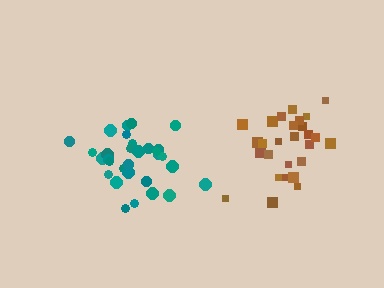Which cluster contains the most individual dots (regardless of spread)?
Teal (31).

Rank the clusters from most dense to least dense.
teal, brown.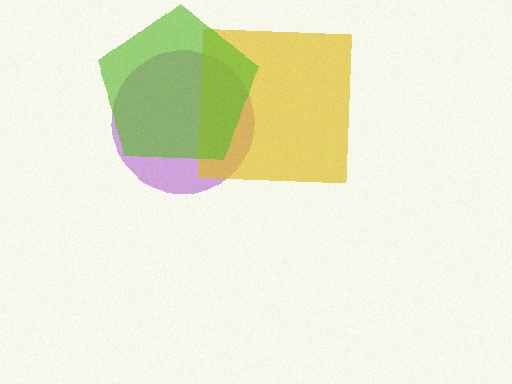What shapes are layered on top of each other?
The layered shapes are: a purple circle, a yellow square, a lime pentagon.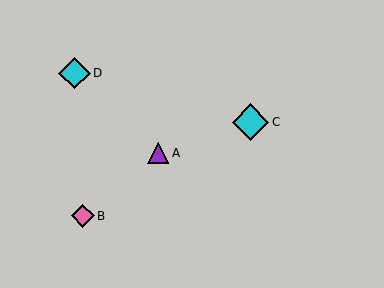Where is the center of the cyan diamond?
The center of the cyan diamond is at (251, 122).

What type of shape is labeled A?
Shape A is a purple triangle.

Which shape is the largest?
The cyan diamond (labeled C) is the largest.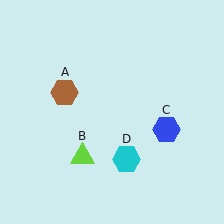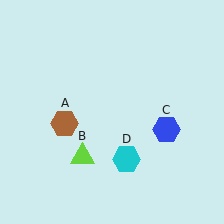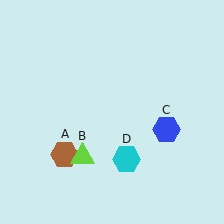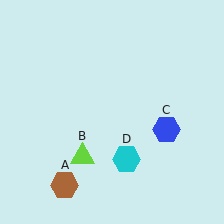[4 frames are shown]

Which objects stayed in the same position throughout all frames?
Lime triangle (object B) and blue hexagon (object C) and cyan hexagon (object D) remained stationary.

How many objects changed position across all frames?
1 object changed position: brown hexagon (object A).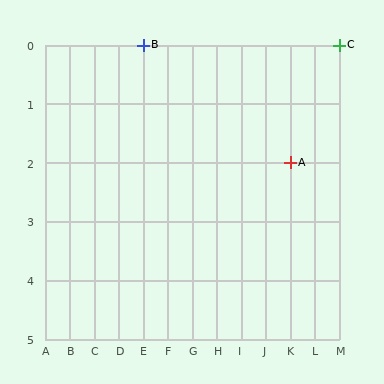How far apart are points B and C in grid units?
Points B and C are 8 columns apart.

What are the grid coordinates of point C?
Point C is at grid coordinates (M, 0).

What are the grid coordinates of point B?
Point B is at grid coordinates (E, 0).